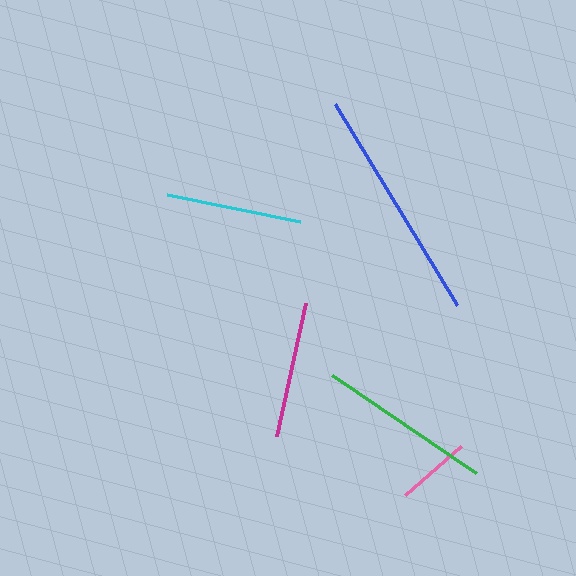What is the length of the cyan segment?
The cyan segment is approximately 136 pixels long.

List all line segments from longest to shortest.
From longest to shortest: blue, green, magenta, cyan, pink.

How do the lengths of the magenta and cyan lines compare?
The magenta and cyan lines are approximately the same length.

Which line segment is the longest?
The blue line is the longest at approximately 235 pixels.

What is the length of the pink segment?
The pink segment is approximately 75 pixels long.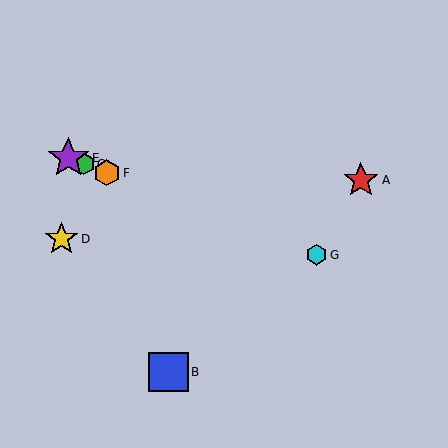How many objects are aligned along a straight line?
4 objects (C, E, F, G) are aligned along a straight line.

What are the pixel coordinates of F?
Object F is at (107, 173).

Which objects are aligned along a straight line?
Objects C, E, F, G are aligned along a straight line.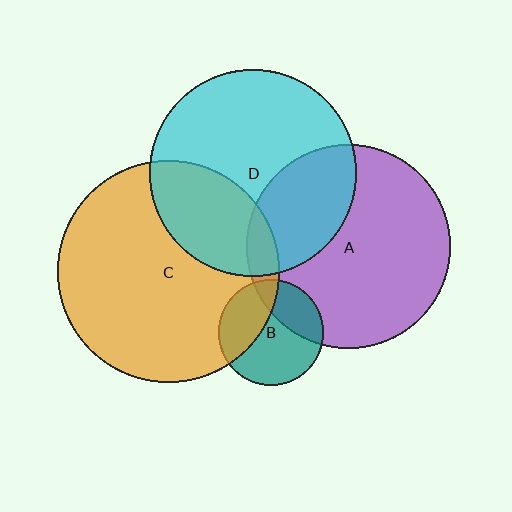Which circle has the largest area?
Circle C (orange).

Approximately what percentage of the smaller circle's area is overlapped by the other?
Approximately 5%.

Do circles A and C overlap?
Yes.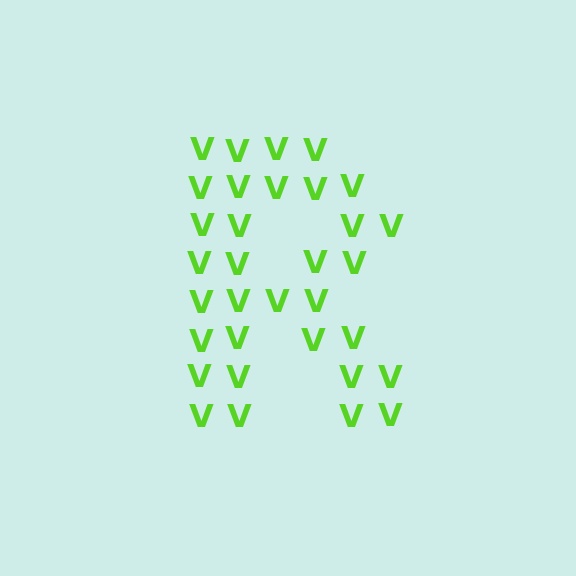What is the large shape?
The large shape is the letter R.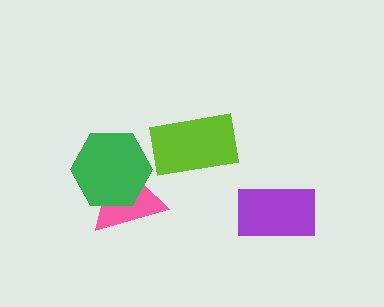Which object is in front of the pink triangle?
The green hexagon is in front of the pink triangle.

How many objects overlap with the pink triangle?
1 object overlaps with the pink triangle.